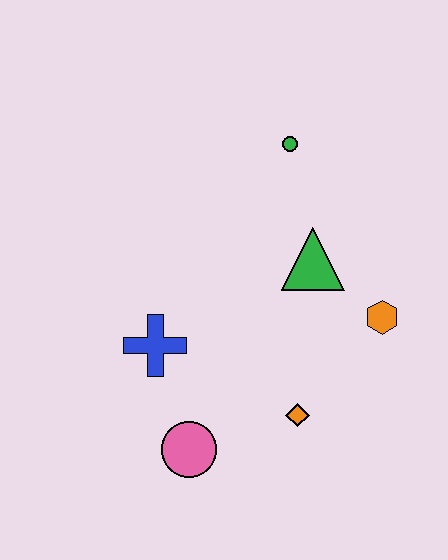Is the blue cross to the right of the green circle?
No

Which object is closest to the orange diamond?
The pink circle is closest to the orange diamond.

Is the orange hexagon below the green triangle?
Yes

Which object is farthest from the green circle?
The pink circle is farthest from the green circle.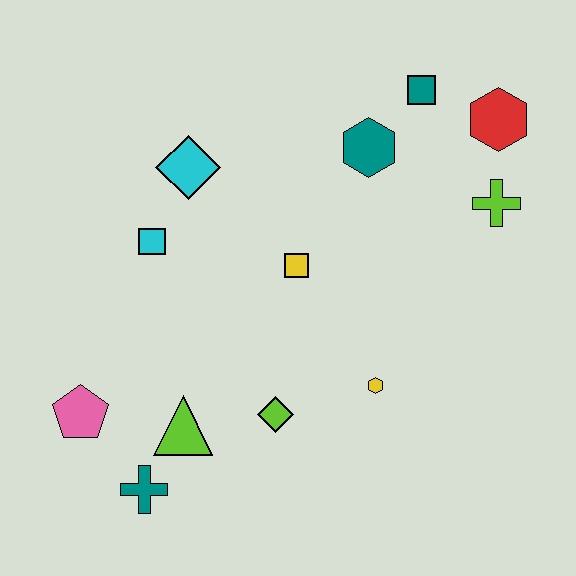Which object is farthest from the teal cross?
The red hexagon is farthest from the teal cross.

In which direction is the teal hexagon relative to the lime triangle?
The teal hexagon is above the lime triangle.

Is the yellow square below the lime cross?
Yes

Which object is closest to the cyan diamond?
The cyan square is closest to the cyan diamond.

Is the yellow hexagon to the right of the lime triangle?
Yes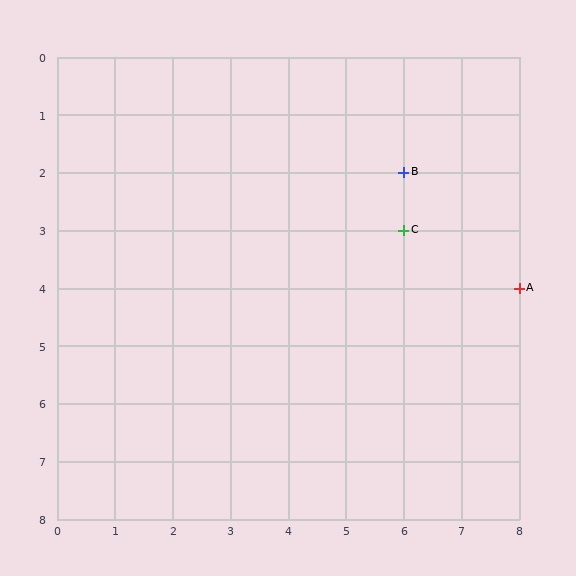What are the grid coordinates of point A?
Point A is at grid coordinates (8, 4).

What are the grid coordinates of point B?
Point B is at grid coordinates (6, 2).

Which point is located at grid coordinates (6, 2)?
Point B is at (6, 2).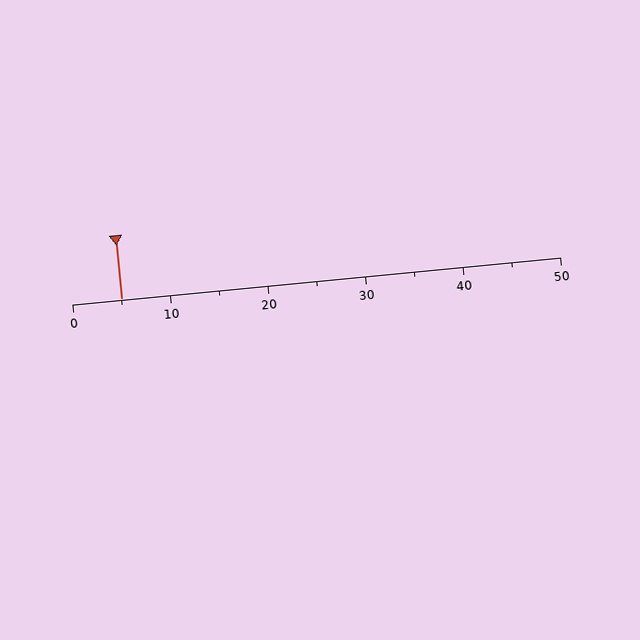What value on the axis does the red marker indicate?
The marker indicates approximately 5.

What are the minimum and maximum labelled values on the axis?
The axis runs from 0 to 50.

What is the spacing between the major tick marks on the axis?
The major ticks are spaced 10 apart.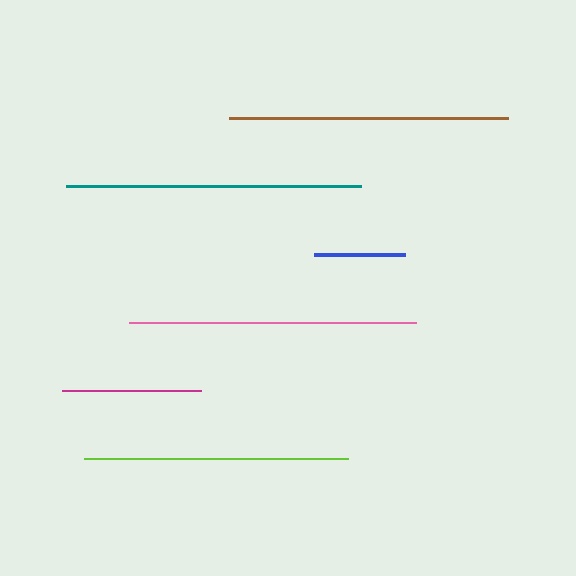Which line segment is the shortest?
The blue line is the shortest at approximately 90 pixels.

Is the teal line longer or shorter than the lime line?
The teal line is longer than the lime line.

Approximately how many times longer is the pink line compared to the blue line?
The pink line is approximately 3.2 times the length of the blue line.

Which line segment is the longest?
The teal line is the longest at approximately 295 pixels.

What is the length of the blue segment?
The blue segment is approximately 90 pixels long.